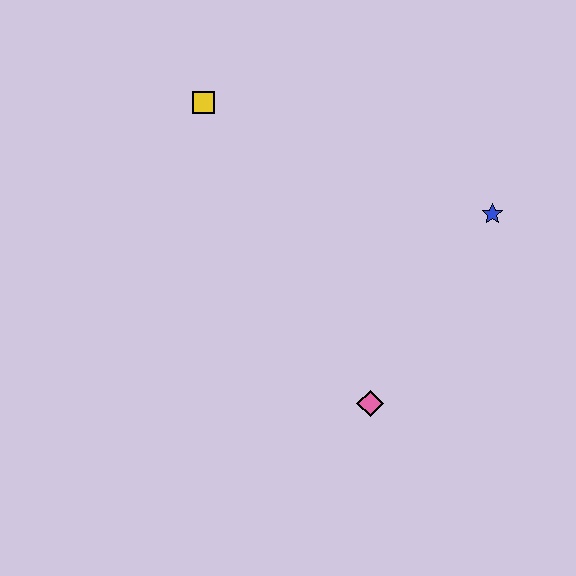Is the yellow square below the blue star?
No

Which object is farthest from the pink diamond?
The yellow square is farthest from the pink diamond.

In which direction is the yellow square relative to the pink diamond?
The yellow square is above the pink diamond.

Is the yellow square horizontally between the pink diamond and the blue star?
No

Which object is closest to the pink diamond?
The blue star is closest to the pink diamond.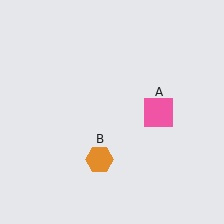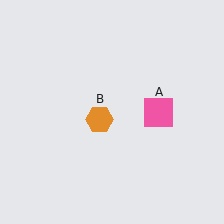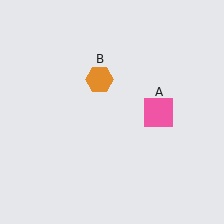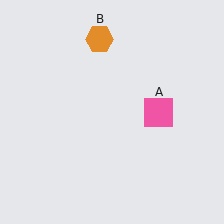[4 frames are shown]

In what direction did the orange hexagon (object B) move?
The orange hexagon (object B) moved up.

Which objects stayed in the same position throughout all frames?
Pink square (object A) remained stationary.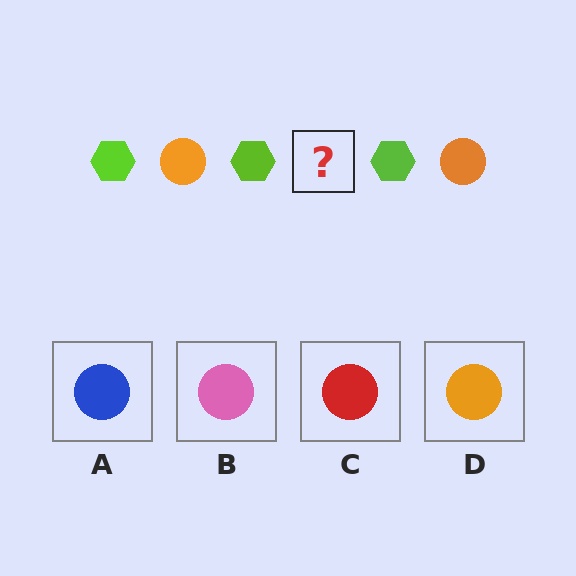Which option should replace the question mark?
Option D.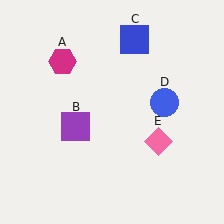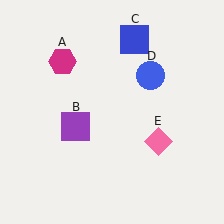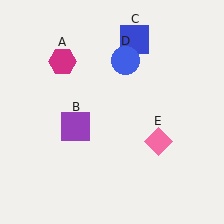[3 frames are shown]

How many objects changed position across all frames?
1 object changed position: blue circle (object D).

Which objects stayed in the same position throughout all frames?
Magenta hexagon (object A) and purple square (object B) and blue square (object C) and pink diamond (object E) remained stationary.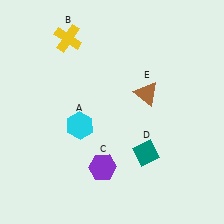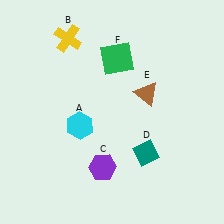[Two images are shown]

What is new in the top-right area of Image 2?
A green square (F) was added in the top-right area of Image 2.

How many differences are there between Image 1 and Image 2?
There is 1 difference between the two images.